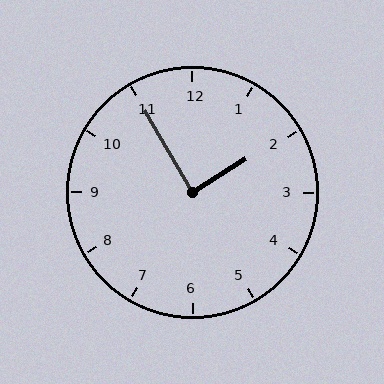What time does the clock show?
1:55.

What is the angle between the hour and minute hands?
Approximately 88 degrees.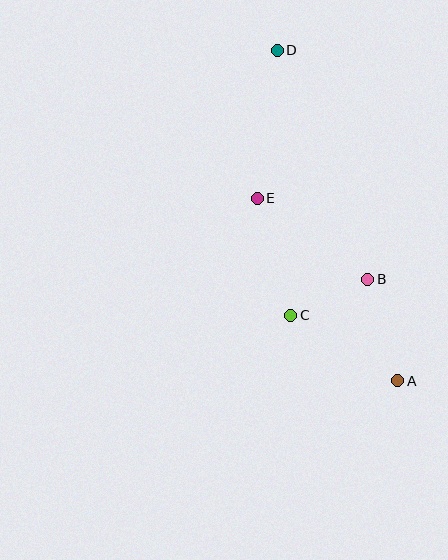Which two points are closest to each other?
Points B and C are closest to each other.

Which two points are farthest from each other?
Points A and D are farthest from each other.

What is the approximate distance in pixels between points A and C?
The distance between A and C is approximately 126 pixels.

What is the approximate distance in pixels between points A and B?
The distance between A and B is approximately 106 pixels.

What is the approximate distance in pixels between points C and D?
The distance between C and D is approximately 265 pixels.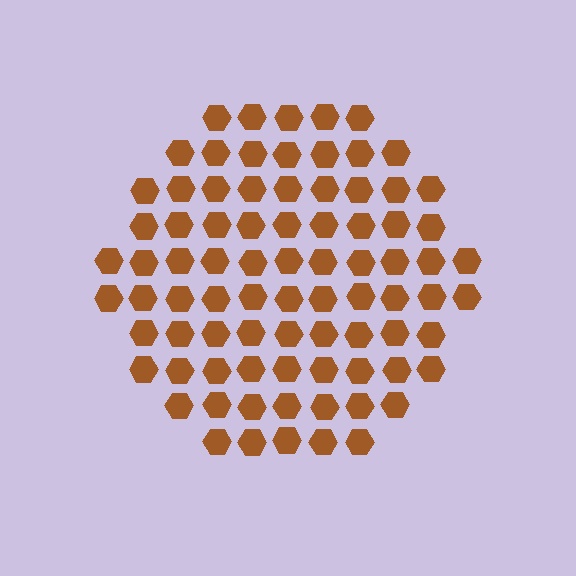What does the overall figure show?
The overall figure shows a circle.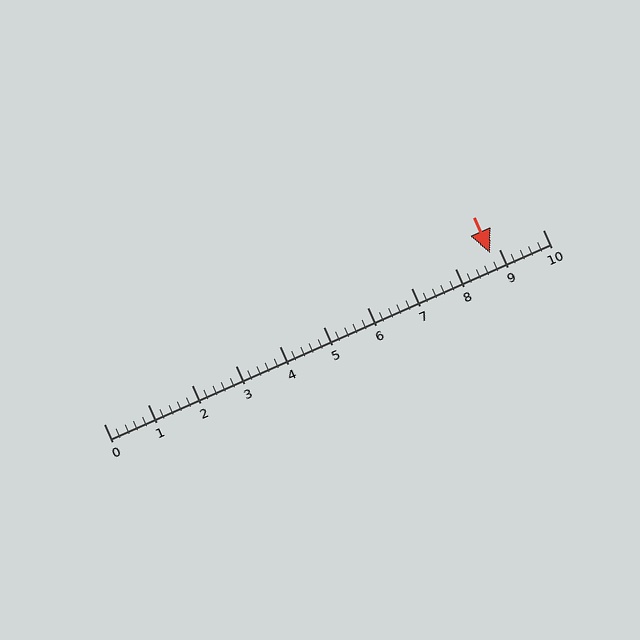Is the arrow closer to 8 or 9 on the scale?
The arrow is closer to 9.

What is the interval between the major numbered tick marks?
The major tick marks are spaced 1 units apart.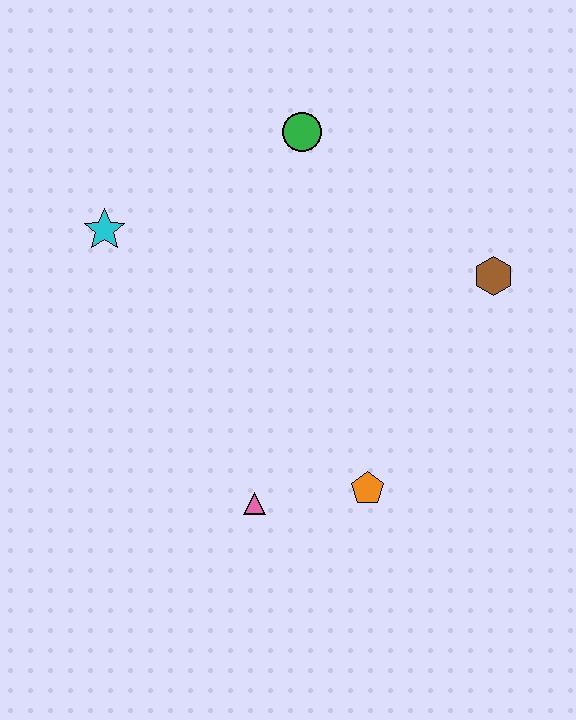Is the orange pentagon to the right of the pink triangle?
Yes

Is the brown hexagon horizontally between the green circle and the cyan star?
No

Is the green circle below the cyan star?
No